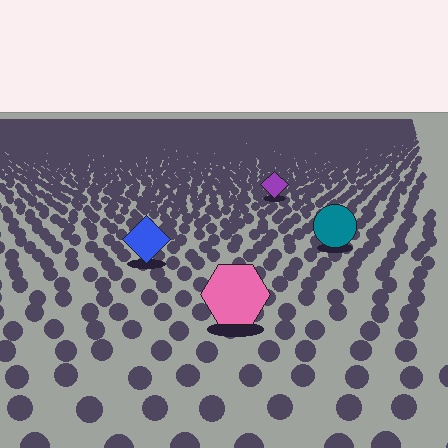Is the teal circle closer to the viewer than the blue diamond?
No. The blue diamond is closer — you can tell from the texture gradient: the ground texture is coarser near it.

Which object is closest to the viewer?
The pink hexagon is closest. The texture marks near it are larger and more spread out.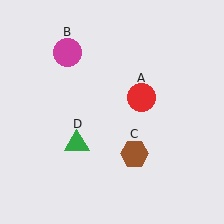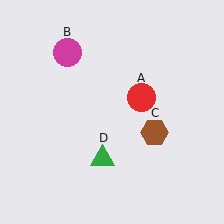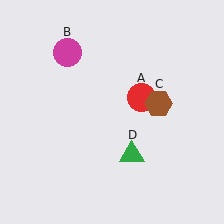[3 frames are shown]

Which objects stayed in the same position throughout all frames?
Red circle (object A) and magenta circle (object B) remained stationary.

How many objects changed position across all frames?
2 objects changed position: brown hexagon (object C), green triangle (object D).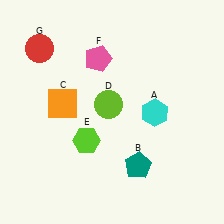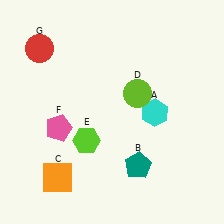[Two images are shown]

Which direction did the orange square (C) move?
The orange square (C) moved down.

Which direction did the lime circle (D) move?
The lime circle (D) moved right.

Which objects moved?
The objects that moved are: the orange square (C), the lime circle (D), the pink pentagon (F).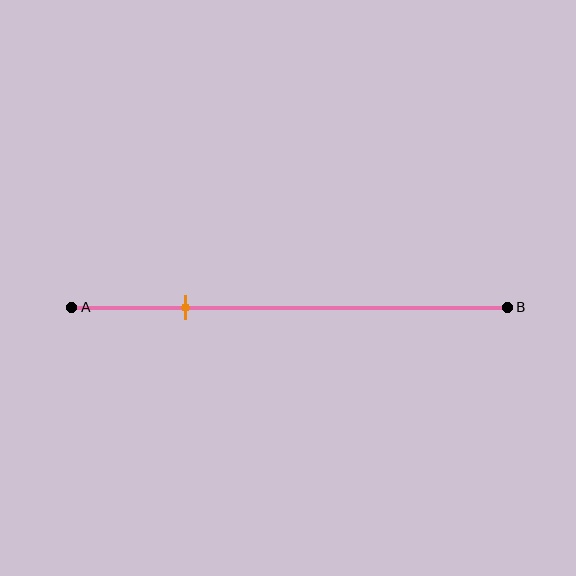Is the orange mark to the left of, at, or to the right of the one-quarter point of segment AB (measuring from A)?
The orange mark is approximately at the one-quarter point of segment AB.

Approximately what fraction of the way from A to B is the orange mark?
The orange mark is approximately 25% of the way from A to B.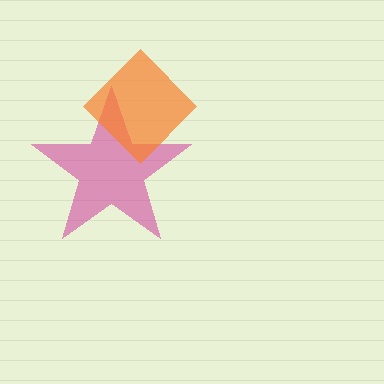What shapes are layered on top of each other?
The layered shapes are: a magenta star, an orange diamond.